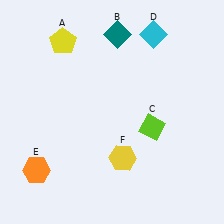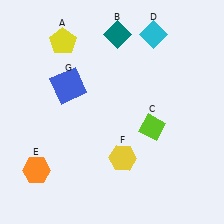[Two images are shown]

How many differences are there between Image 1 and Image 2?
There is 1 difference between the two images.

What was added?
A blue square (G) was added in Image 2.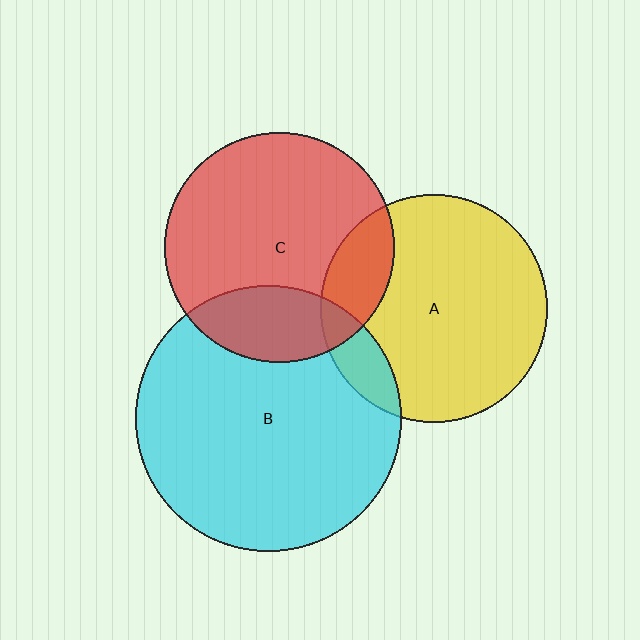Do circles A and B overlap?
Yes.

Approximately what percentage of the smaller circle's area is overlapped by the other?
Approximately 10%.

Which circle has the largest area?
Circle B (cyan).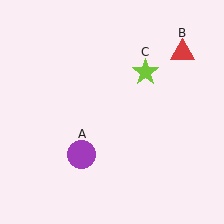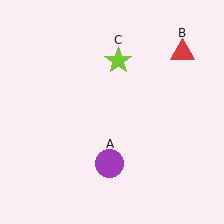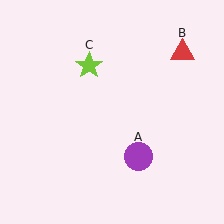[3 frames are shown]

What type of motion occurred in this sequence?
The purple circle (object A), lime star (object C) rotated counterclockwise around the center of the scene.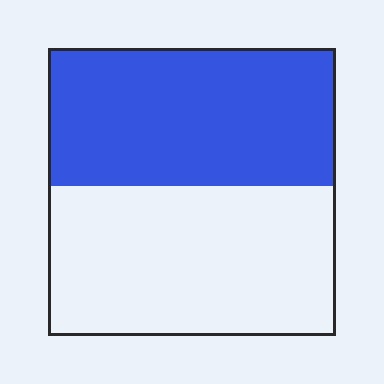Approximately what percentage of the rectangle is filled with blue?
Approximately 50%.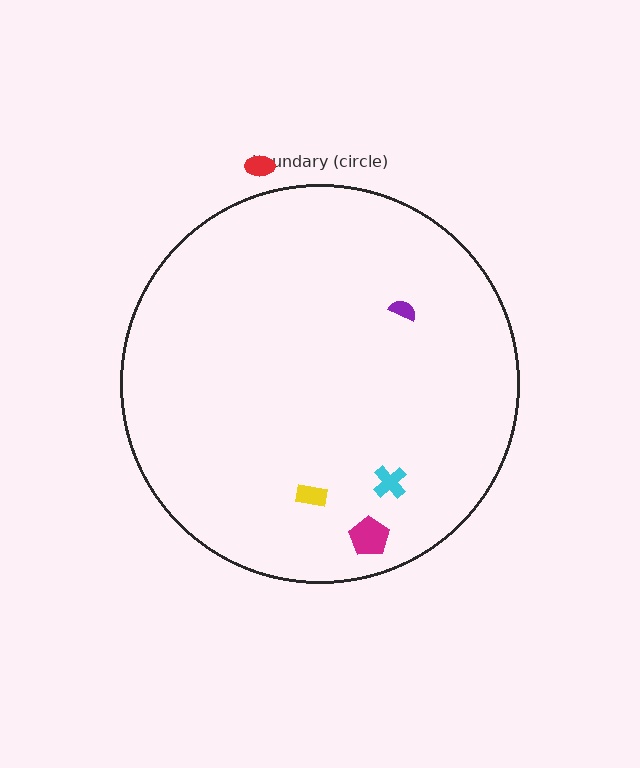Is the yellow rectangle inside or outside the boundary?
Inside.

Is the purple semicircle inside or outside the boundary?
Inside.